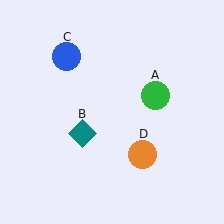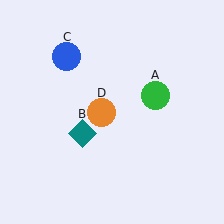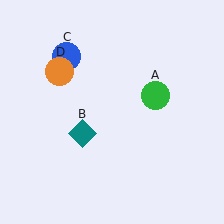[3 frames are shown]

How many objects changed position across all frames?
1 object changed position: orange circle (object D).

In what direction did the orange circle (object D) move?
The orange circle (object D) moved up and to the left.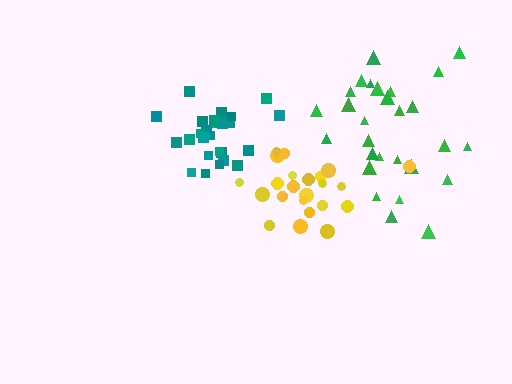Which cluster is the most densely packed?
Teal.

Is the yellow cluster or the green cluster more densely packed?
Yellow.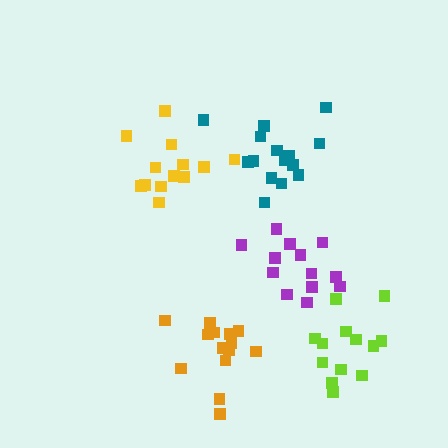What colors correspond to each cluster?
The clusters are colored: teal, orange, purple, yellow, lime.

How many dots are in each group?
Group 1: 15 dots, Group 2: 14 dots, Group 3: 13 dots, Group 4: 14 dots, Group 5: 13 dots (69 total).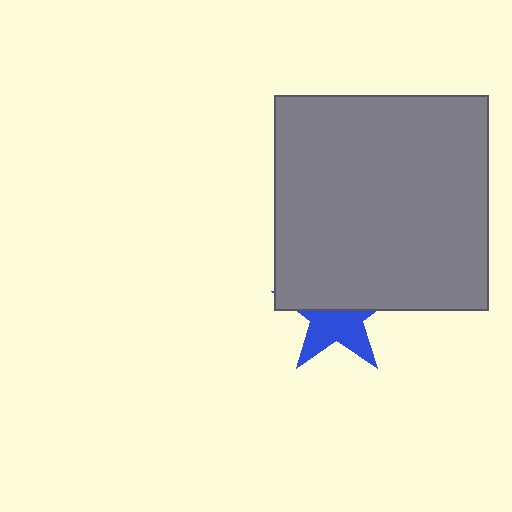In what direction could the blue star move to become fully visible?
The blue star could move down. That would shift it out from behind the gray square entirely.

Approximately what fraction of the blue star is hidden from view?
Roughly 52% of the blue star is hidden behind the gray square.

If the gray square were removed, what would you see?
You would see the complete blue star.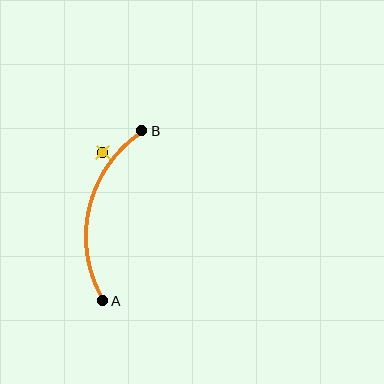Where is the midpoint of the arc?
The arc midpoint is the point on the curve farthest from the straight line joining A and B. It sits to the left of that line.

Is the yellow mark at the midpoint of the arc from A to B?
No — the yellow mark does not lie on the arc at all. It sits slightly outside the curve.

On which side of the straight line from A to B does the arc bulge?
The arc bulges to the left of the straight line connecting A and B.